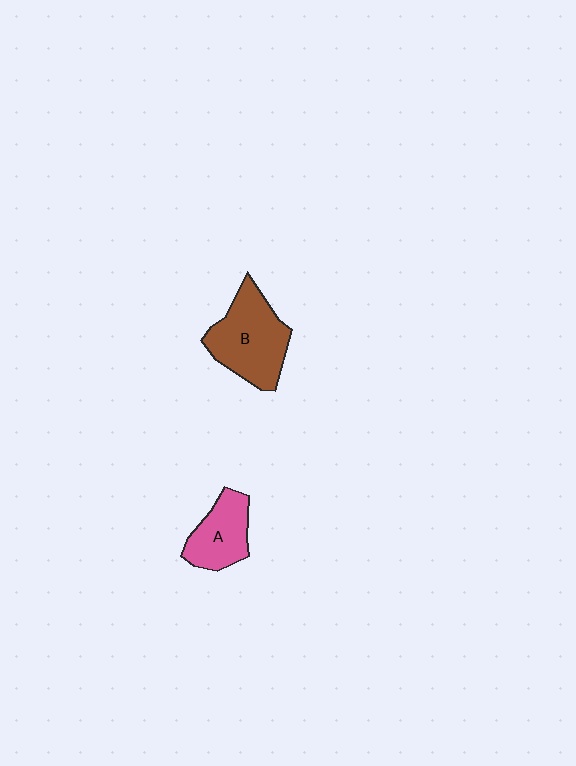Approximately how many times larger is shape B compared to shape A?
Approximately 1.5 times.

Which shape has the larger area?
Shape B (brown).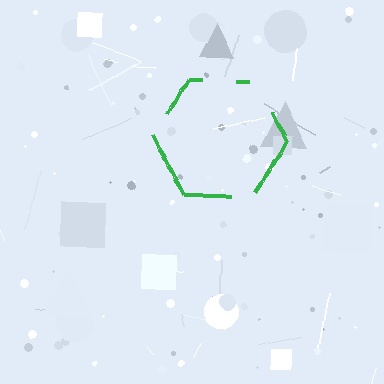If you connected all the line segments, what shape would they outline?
They would outline a hexagon.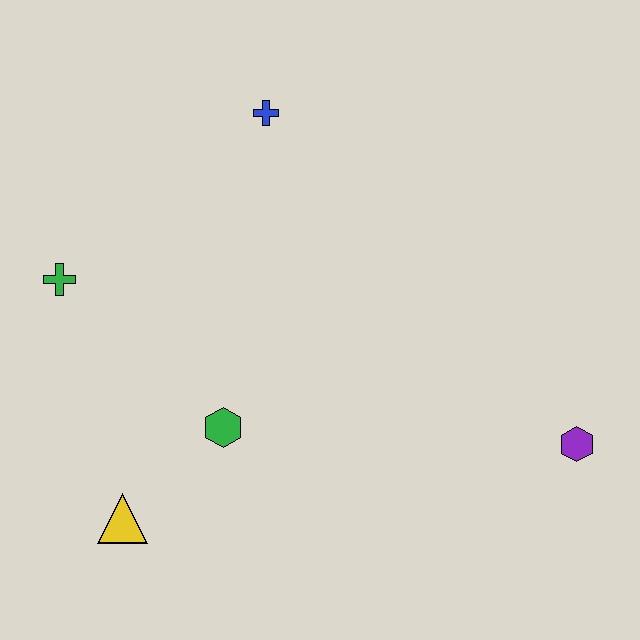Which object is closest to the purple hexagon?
The green hexagon is closest to the purple hexagon.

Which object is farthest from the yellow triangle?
The purple hexagon is farthest from the yellow triangle.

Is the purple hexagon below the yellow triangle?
No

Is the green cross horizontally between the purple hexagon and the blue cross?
No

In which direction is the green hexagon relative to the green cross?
The green hexagon is to the right of the green cross.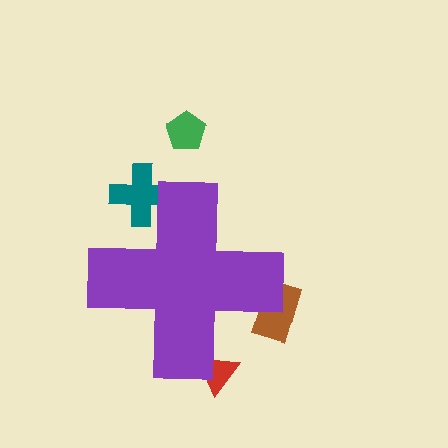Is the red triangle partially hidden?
Yes, the red triangle is partially hidden behind the purple cross.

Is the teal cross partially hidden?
Yes, the teal cross is partially hidden behind the purple cross.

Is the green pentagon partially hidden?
No, the green pentagon is fully visible.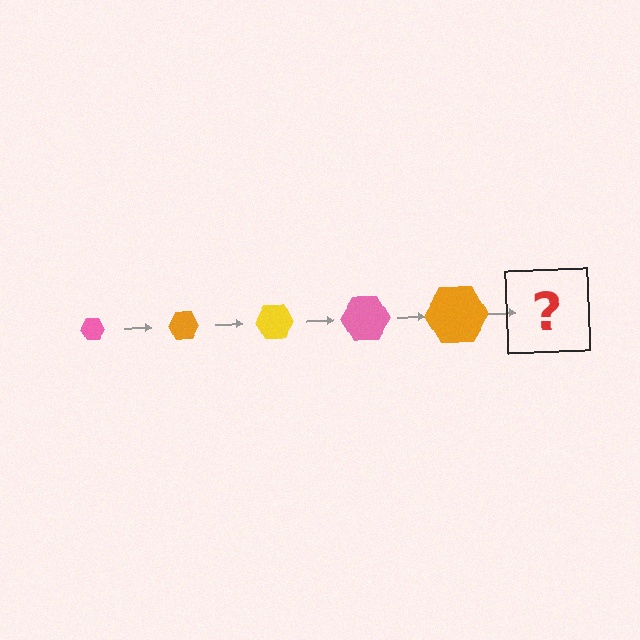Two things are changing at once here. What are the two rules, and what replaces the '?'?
The two rules are that the hexagon grows larger each step and the color cycles through pink, orange, and yellow. The '?' should be a yellow hexagon, larger than the previous one.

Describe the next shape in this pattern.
It should be a yellow hexagon, larger than the previous one.